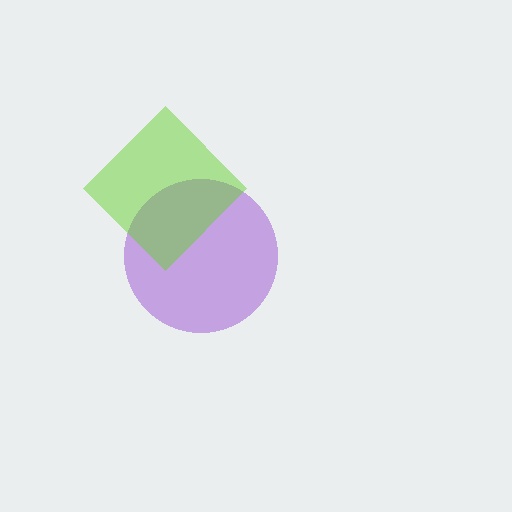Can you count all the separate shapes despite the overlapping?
Yes, there are 2 separate shapes.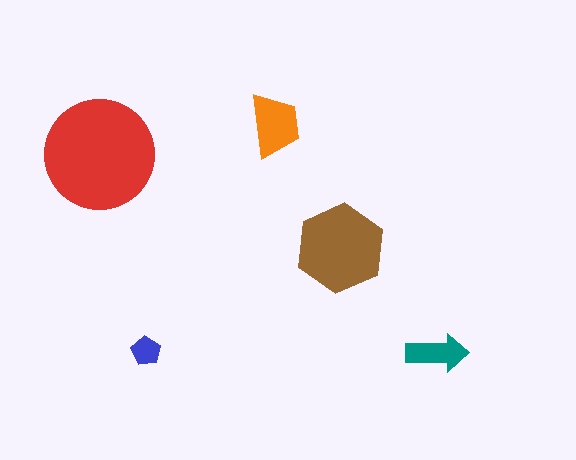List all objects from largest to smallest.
The red circle, the brown hexagon, the orange trapezoid, the teal arrow, the blue pentagon.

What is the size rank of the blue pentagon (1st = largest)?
5th.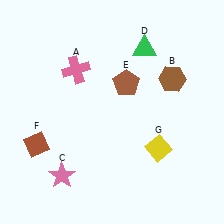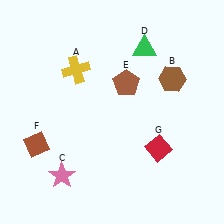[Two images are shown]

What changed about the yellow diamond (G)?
In Image 1, G is yellow. In Image 2, it changed to red.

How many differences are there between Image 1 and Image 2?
There are 2 differences between the two images.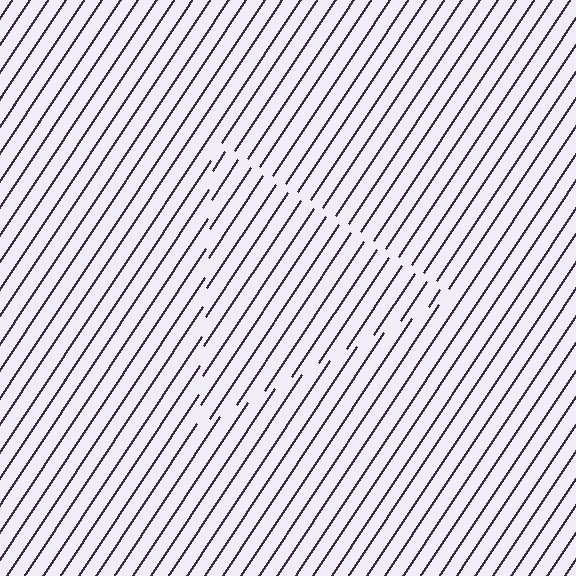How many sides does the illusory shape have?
3 sides — the line-ends trace a triangle.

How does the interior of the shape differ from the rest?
The interior of the shape contains the same grating, shifted by half a period — the contour is defined by the phase discontinuity where line-ends from the inner and outer gratings abut.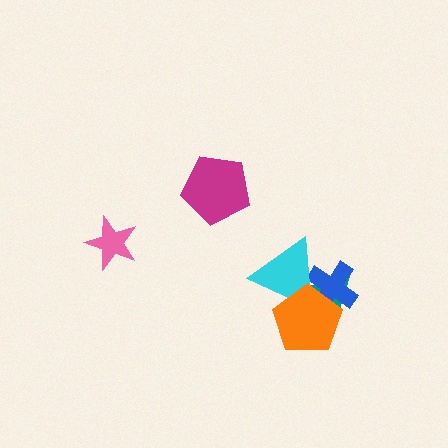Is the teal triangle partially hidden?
Yes, it is partially covered by another shape.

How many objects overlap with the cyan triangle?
3 objects overlap with the cyan triangle.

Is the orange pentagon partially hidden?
No, no other shape covers it.